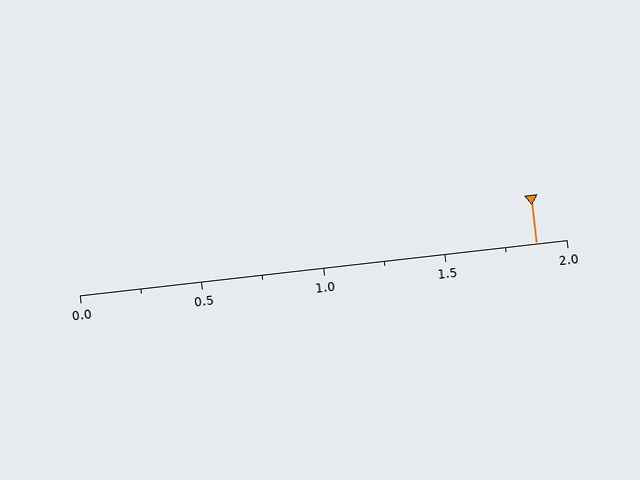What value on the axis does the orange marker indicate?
The marker indicates approximately 1.88.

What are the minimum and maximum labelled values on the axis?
The axis runs from 0.0 to 2.0.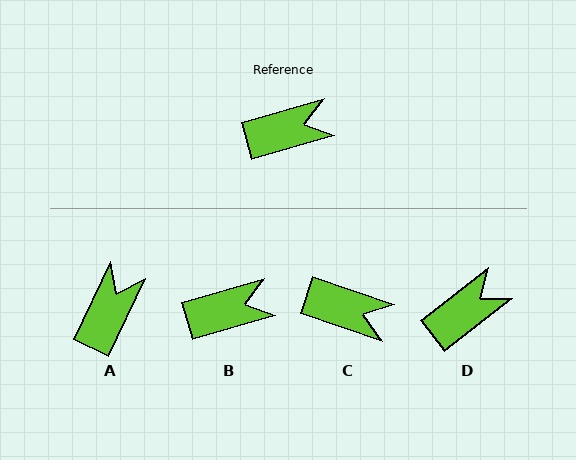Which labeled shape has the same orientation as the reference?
B.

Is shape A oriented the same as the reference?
No, it is off by about 48 degrees.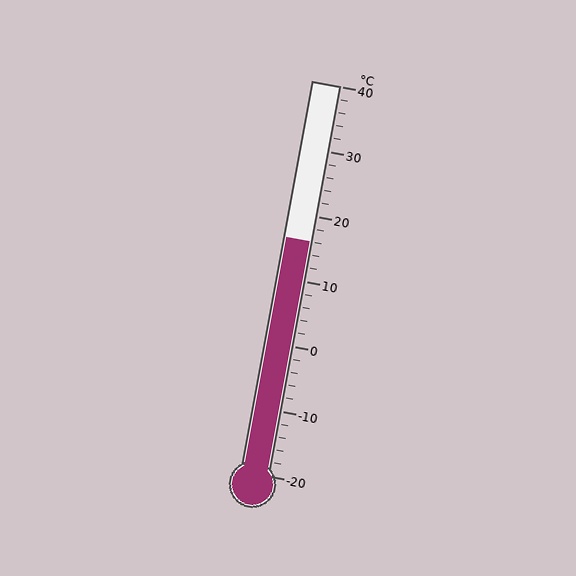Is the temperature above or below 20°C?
The temperature is below 20°C.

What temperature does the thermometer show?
The thermometer shows approximately 16°C.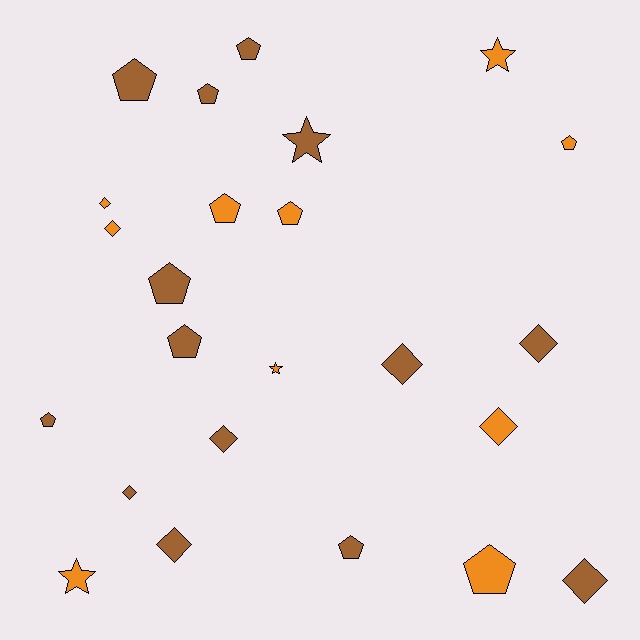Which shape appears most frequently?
Pentagon, with 11 objects.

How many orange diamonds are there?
There are 3 orange diamonds.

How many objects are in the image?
There are 24 objects.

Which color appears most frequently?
Brown, with 14 objects.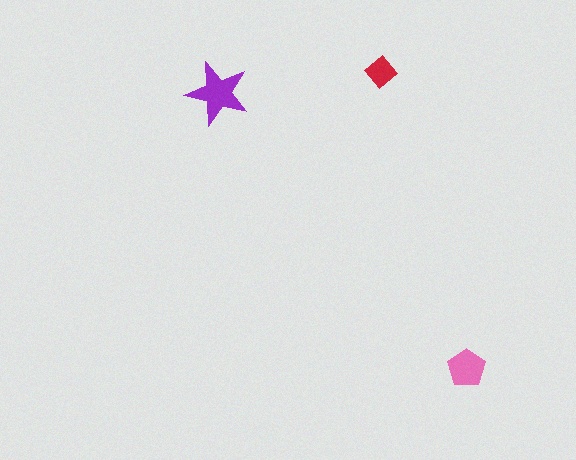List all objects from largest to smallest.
The purple star, the pink pentagon, the red diamond.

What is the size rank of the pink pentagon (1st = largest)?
2nd.